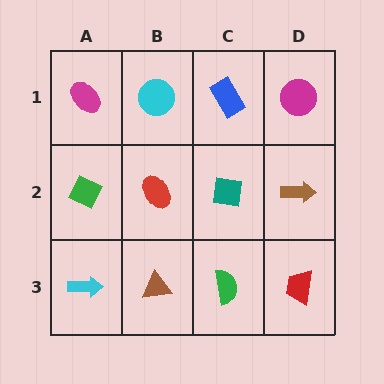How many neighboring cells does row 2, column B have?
4.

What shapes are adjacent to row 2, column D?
A magenta circle (row 1, column D), a red trapezoid (row 3, column D), a teal square (row 2, column C).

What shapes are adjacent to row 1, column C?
A teal square (row 2, column C), a cyan circle (row 1, column B), a magenta circle (row 1, column D).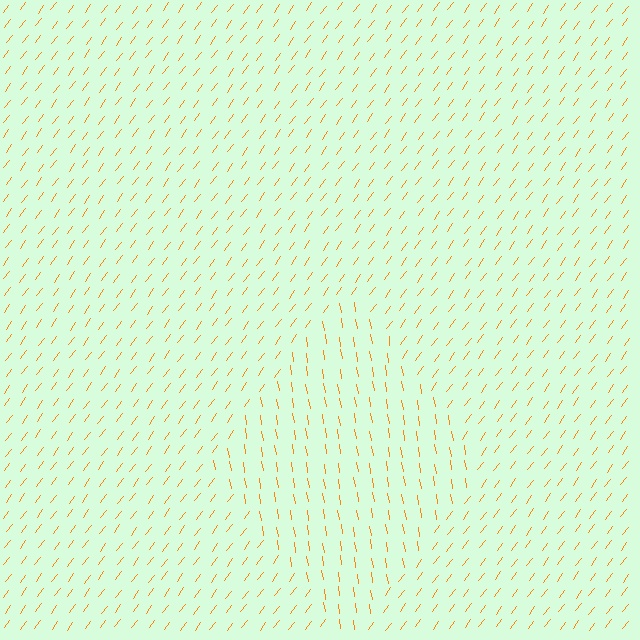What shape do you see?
I see a diamond.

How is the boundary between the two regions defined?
The boundary is defined purely by a change in line orientation (approximately 45 degrees difference). All lines are the same color and thickness.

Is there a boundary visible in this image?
Yes, there is a texture boundary formed by a change in line orientation.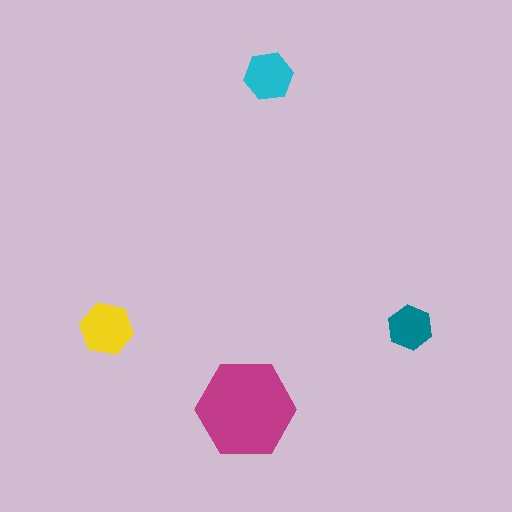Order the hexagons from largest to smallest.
the magenta one, the yellow one, the cyan one, the teal one.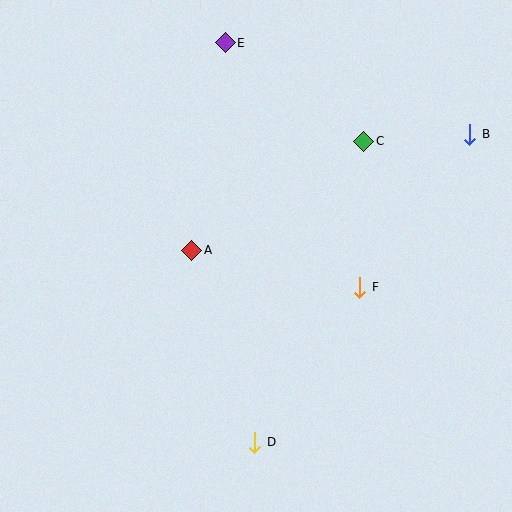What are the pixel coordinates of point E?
Point E is at (225, 43).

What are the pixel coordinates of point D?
Point D is at (255, 442).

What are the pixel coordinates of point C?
Point C is at (364, 141).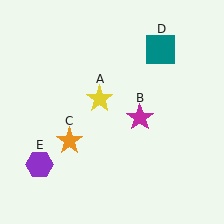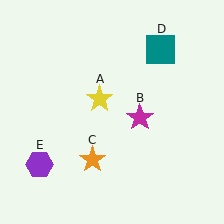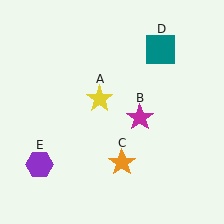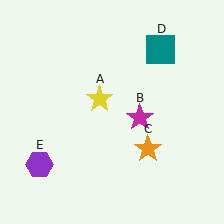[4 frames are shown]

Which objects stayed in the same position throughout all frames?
Yellow star (object A) and magenta star (object B) and teal square (object D) and purple hexagon (object E) remained stationary.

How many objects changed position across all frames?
1 object changed position: orange star (object C).